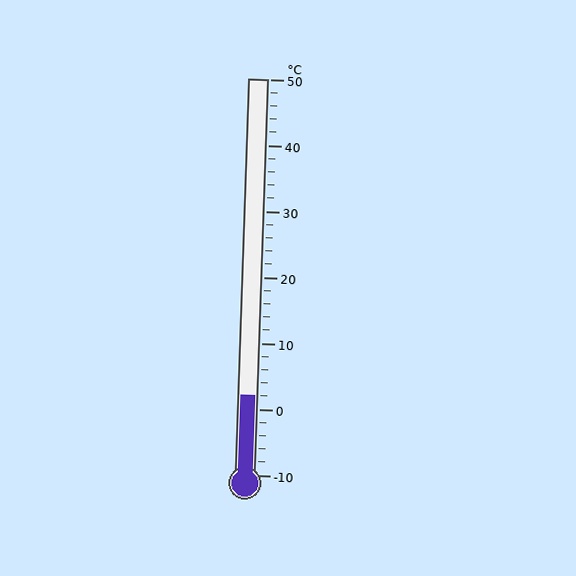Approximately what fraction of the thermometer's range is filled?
The thermometer is filled to approximately 20% of its range.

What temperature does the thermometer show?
The thermometer shows approximately 2°C.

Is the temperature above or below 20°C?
The temperature is below 20°C.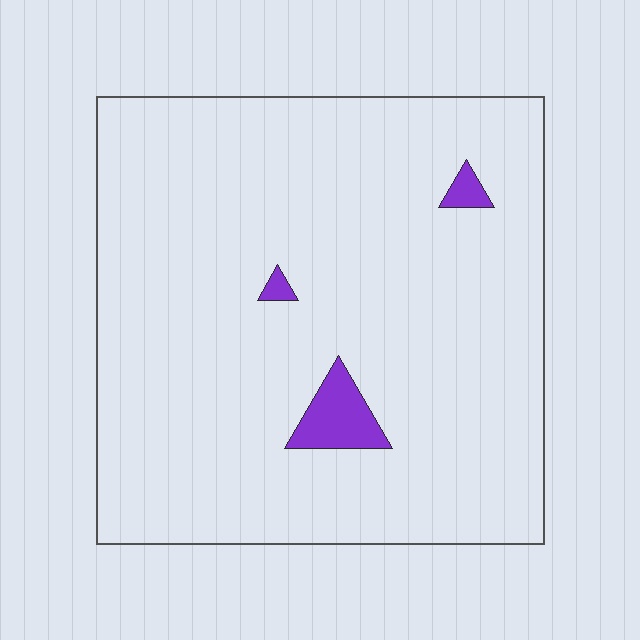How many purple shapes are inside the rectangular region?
3.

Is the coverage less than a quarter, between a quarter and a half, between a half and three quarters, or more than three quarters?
Less than a quarter.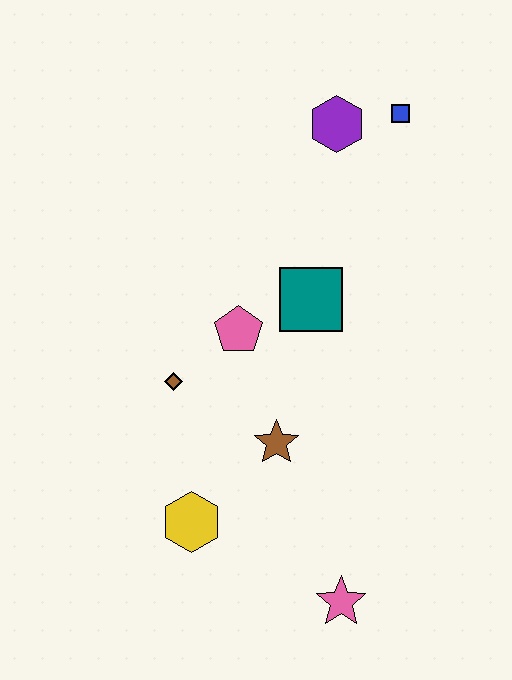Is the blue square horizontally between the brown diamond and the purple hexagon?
No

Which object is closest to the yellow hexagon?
The brown star is closest to the yellow hexagon.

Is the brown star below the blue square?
Yes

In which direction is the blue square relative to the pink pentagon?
The blue square is above the pink pentagon.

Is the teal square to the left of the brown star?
No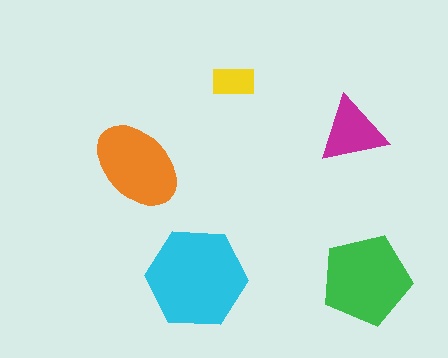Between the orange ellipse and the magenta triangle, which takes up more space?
The orange ellipse.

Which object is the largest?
The cyan hexagon.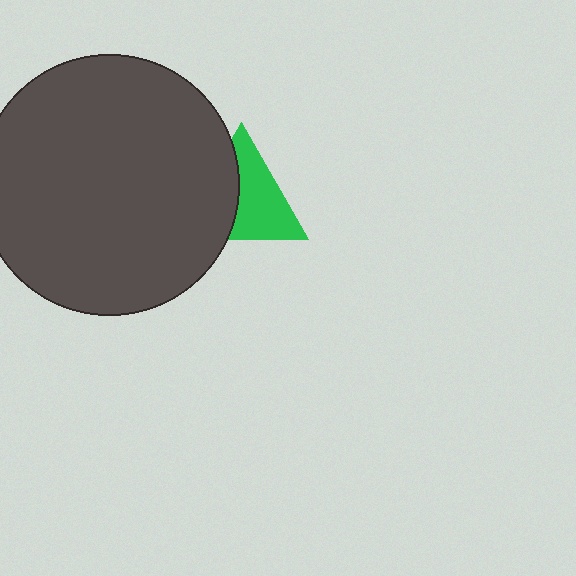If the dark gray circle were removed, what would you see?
You would see the complete green triangle.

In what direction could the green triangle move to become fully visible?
The green triangle could move right. That would shift it out from behind the dark gray circle entirely.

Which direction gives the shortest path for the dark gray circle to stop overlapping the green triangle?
Moving left gives the shortest separation.